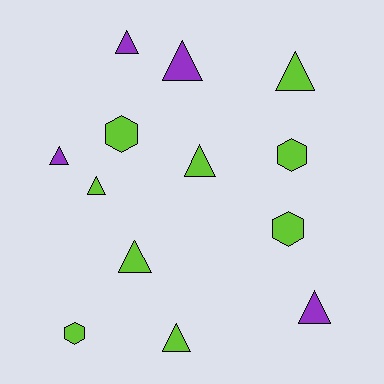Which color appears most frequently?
Lime, with 9 objects.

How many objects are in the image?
There are 13 objects.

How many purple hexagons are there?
There are no purple hexagons.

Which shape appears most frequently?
Triangle, with 9 objects.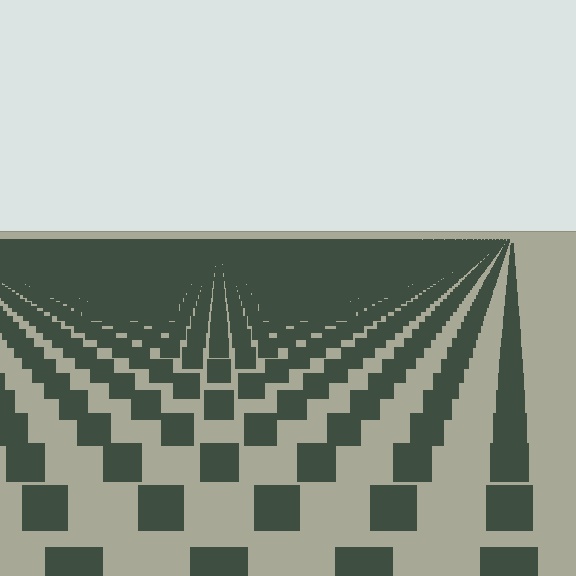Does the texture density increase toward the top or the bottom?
Density increases toward the top.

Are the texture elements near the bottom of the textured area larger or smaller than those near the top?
Larger. Near the bottom, elements are closer to the viewer and appear at a bigger on-screen size.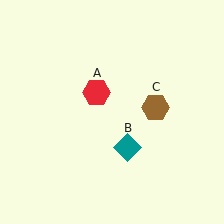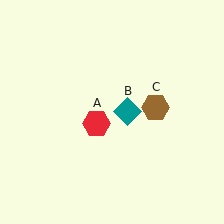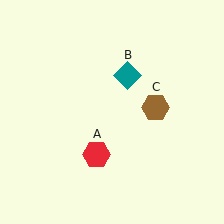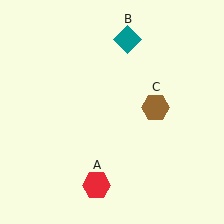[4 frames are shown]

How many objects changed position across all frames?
2 objects changed position: red hexagon (object A), teal diamond (object B).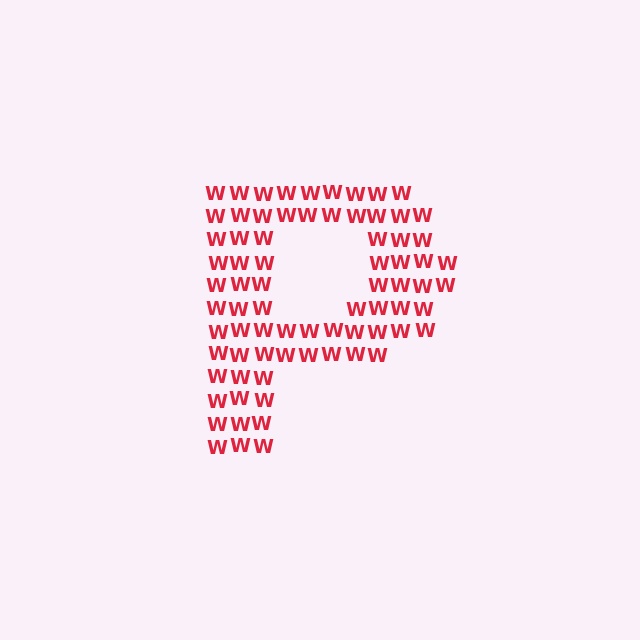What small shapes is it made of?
It is made of small letter W's.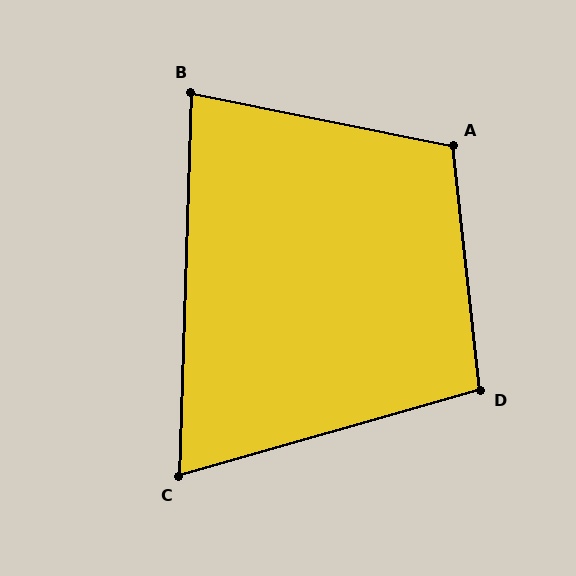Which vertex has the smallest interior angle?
C, at approximately 72 degrees.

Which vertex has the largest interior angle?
A, at approximately 108 degrees.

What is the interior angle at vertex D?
Approximately 100 degrees (obtuse).